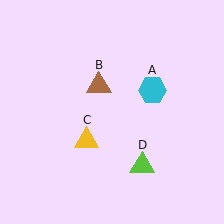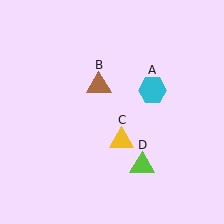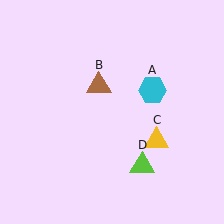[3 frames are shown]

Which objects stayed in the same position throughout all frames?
Cyan hexagon (object A) and brown triangle (object B) and lime triangle (object D) remained stationary.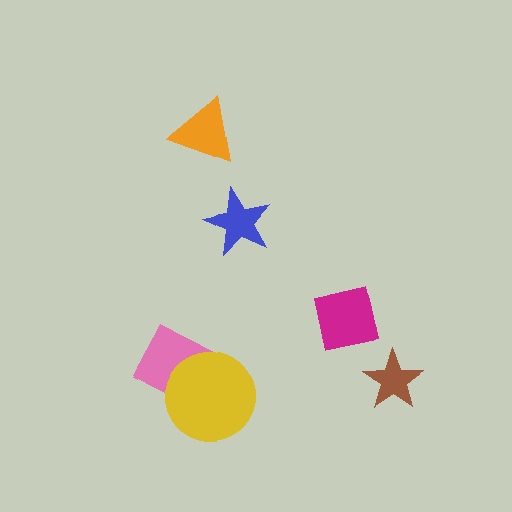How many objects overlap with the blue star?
0 objects overlap with the blue star.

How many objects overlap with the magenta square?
0 objects overlap with the magenta square.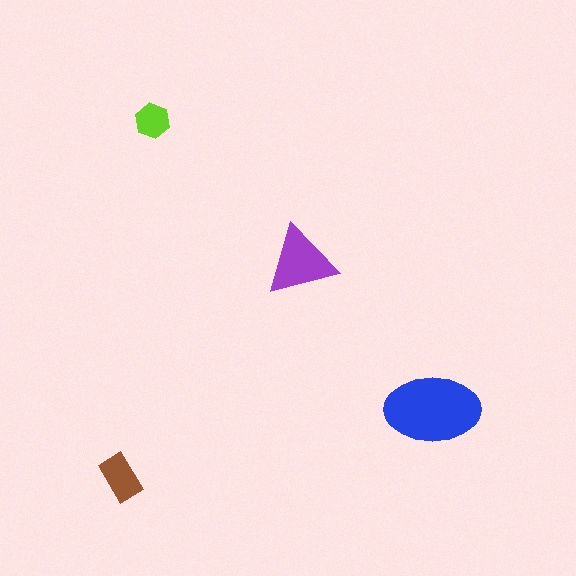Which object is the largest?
The blue ellipse.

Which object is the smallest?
The lime hexagon.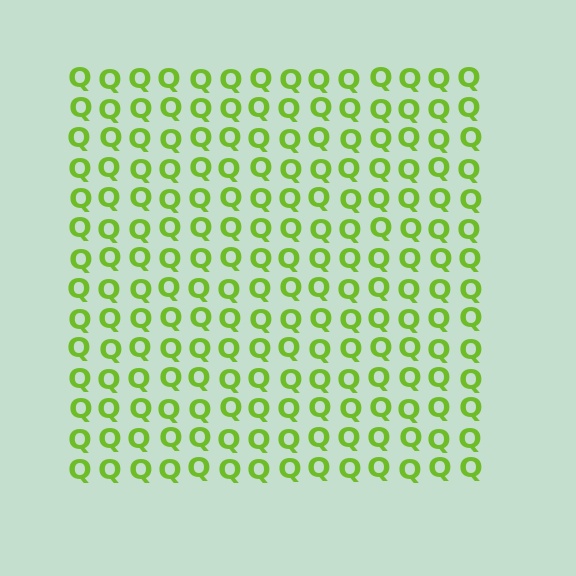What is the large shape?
The large shape is a square.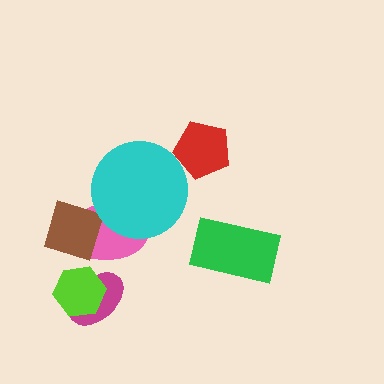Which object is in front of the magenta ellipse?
The lime hexagon is in front of the magenta ellipse.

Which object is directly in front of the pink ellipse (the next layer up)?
The brown diamond is directly in front of the pink ellipse.